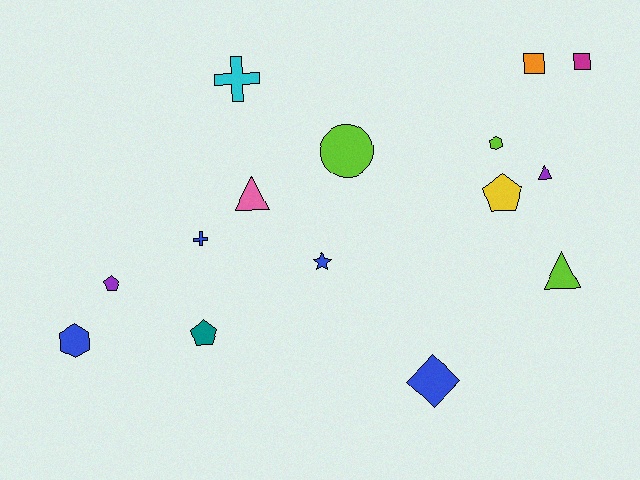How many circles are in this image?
There is 1 circle.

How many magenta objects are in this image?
There is 1 magenta object.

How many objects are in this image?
There are 15 objects.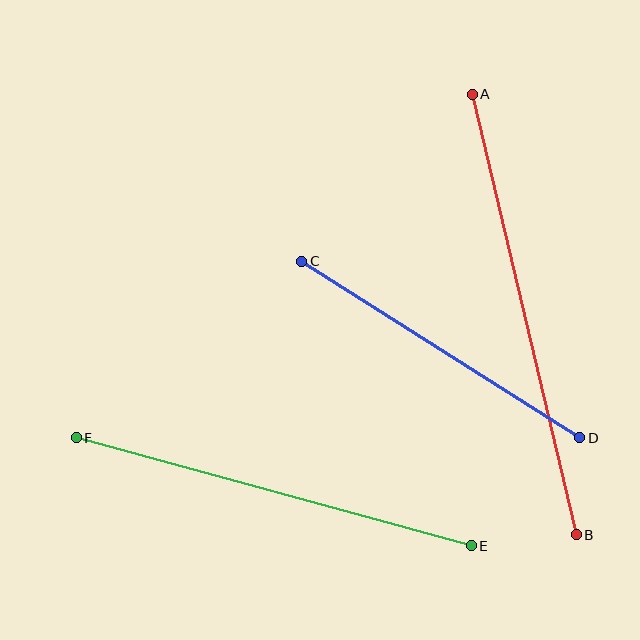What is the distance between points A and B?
The distance is approximately 453 pixels.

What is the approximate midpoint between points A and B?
The midpoint is at approximately (524, 315) pixels.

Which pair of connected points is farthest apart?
Points A and B are farthest apart.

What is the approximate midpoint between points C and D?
The midpoint is at approximately (441, 350) pixels.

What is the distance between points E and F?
The distance is approximately 410 pixels.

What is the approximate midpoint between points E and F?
The midpoint is at approximately (274, 492) pixels.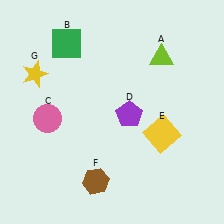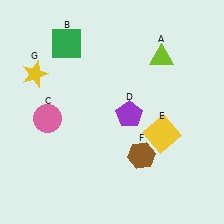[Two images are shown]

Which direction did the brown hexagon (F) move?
The brown hexagon (F) moved right.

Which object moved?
The brown hexagon (F) moved right.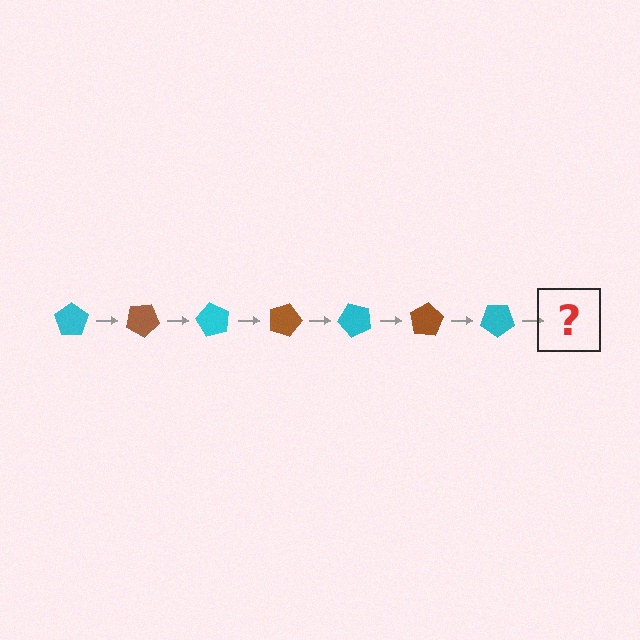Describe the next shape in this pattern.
It should be a brown pentagon, rotated 210 degrees from the start.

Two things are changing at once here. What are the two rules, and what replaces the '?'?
The two rules are that it rotates 30 degrees each step and the color cycles through cyan and brown. The '?' should be a brown pentagon, rotated 210 degrees from the start.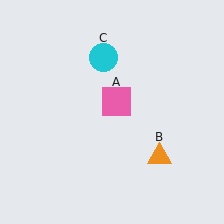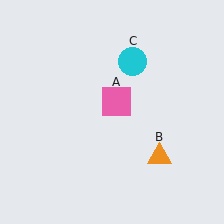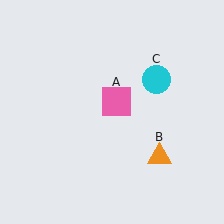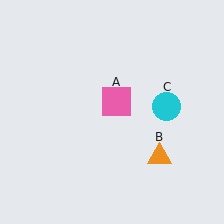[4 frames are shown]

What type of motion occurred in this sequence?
The cyan circle (object C) rotated clockwise around the center of the scene.